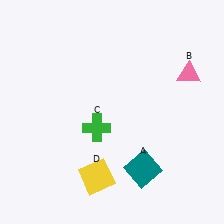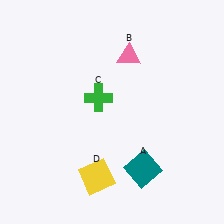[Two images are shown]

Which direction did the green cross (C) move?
The green cross (C) moved up.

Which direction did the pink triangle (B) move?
The pink triangle (B) moved left.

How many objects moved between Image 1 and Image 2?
2 objects moved between the two images.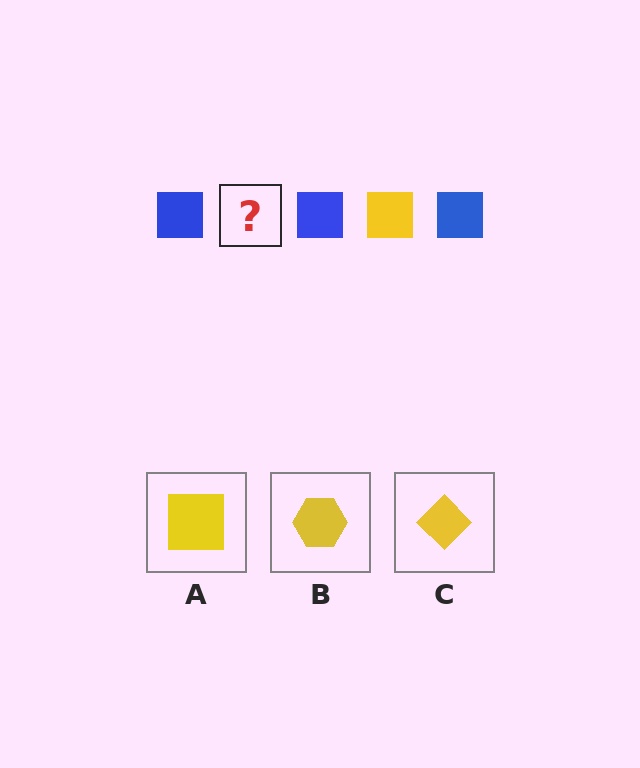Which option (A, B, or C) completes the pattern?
A.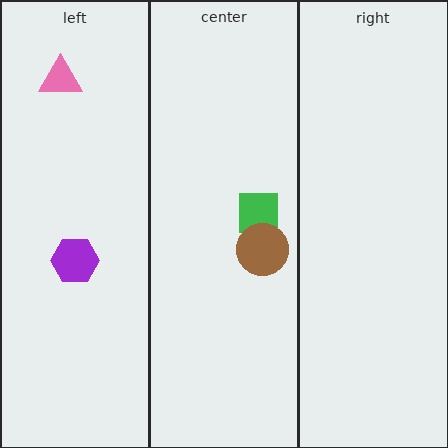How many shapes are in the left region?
2.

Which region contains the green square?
The center region.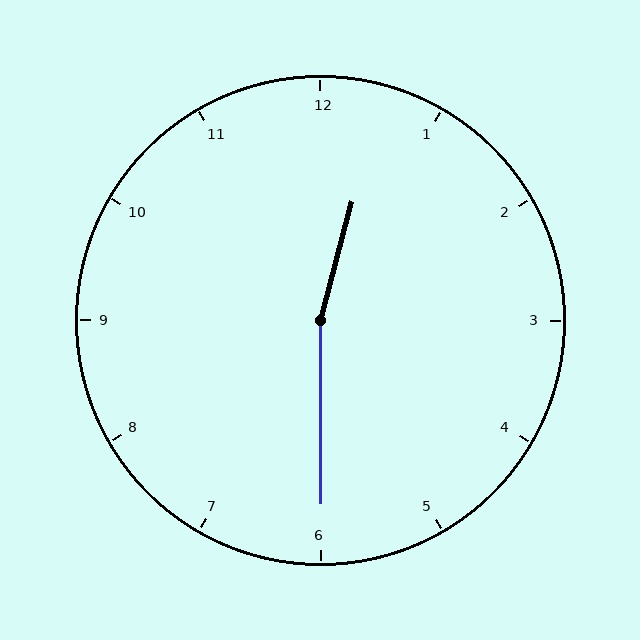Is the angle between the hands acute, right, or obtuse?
It is obtuse.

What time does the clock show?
12:30.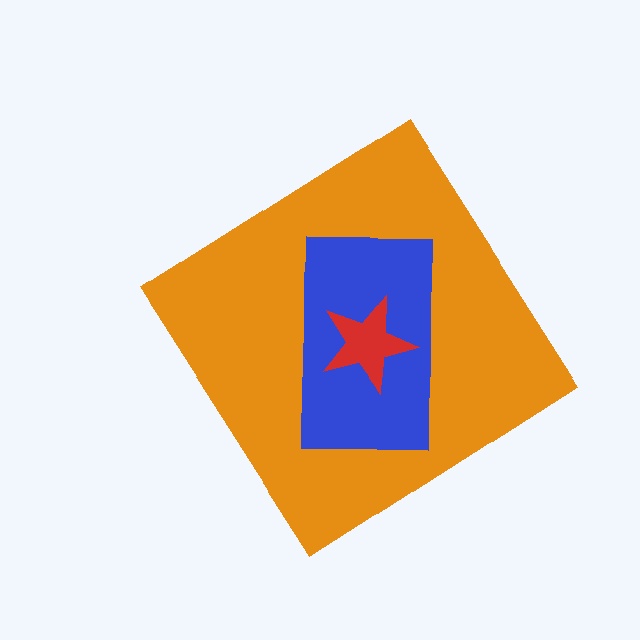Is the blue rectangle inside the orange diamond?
Yes.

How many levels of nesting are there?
3.